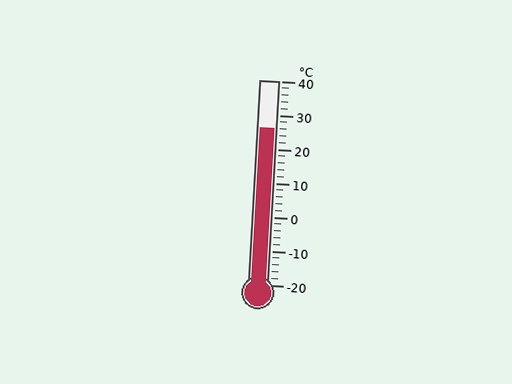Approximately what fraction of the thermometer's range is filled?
The thermometer is filled to approximately 75% of its range.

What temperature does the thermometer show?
The thermometer shows approximately 26°C.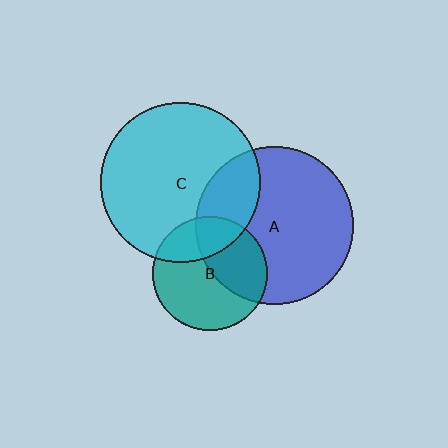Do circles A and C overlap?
Yes.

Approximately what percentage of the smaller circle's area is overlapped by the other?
Approximately 25%.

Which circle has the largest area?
Circle C (cyan).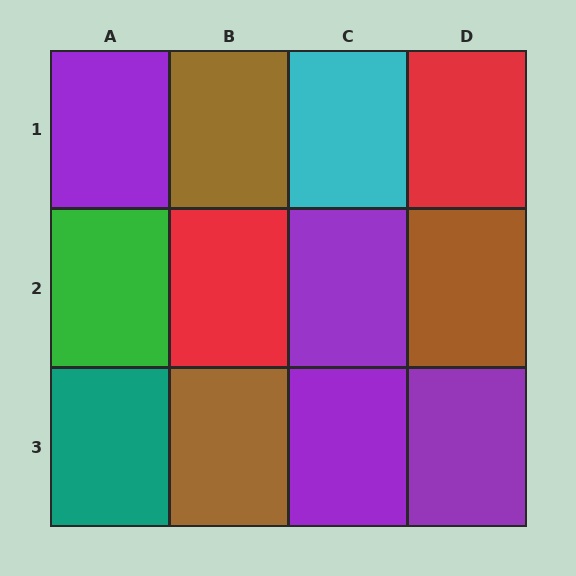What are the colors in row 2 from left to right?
Green, red, purple, brown.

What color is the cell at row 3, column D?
Purple.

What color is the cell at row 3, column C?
Purple.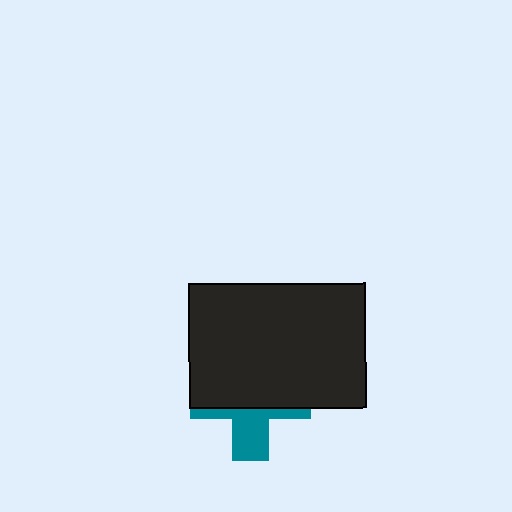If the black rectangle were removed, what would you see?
You would see the complete teal cross.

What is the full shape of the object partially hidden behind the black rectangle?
The partially hidden object is a teal cross.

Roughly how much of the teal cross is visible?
A small part of it is visible (roughly 36%).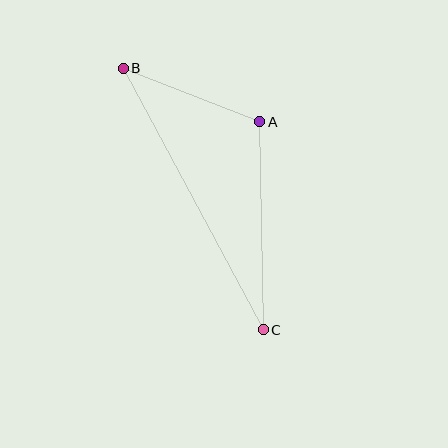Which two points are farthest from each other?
Points B and C are farthest from each other.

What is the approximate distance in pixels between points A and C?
The distance between A and C is approximately 208 pixels.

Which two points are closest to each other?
Points A and B are closest to each other.